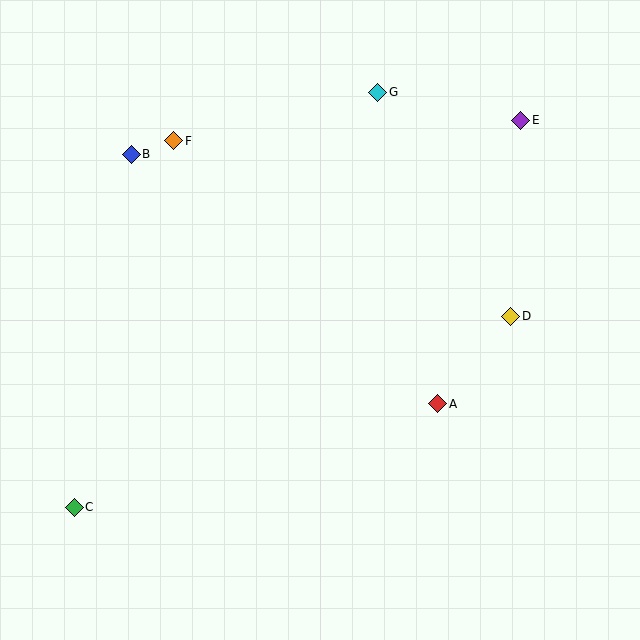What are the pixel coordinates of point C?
Point C is at (74, 507).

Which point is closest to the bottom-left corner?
Point C is closest to the bottom-left corner.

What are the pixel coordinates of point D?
Point D is at (511, 316).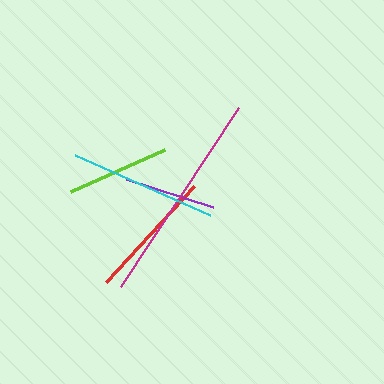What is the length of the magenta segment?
The magenta segment is approximately 214 pixels long.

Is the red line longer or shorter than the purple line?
The red line is longer than the purple line.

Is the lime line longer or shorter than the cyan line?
The cyan line is longer than the lime line.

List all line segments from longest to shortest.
From longest to shortest: magenta, cyan, red, lime, purple.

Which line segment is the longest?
The magenta line is the longest at approximately 214 pixels.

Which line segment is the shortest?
The purple line is the shortest at approximately 91 pixels.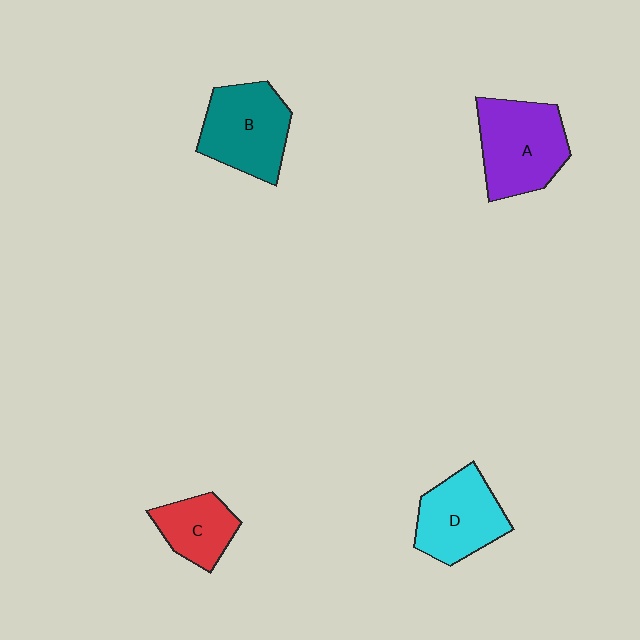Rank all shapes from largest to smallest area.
From largest to smallest: A (purple), B (teal), D (cyan), C (red).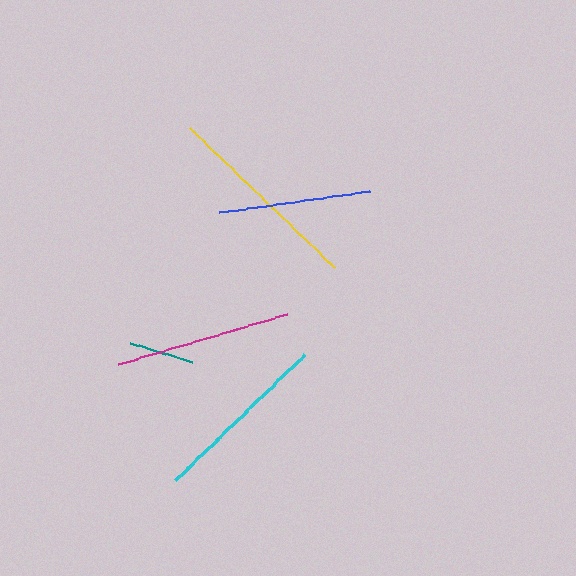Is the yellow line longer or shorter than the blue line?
The yellow line is longer than the blue line.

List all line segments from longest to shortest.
From longest to shortest: yellow, cyan, magenta, blue, teal.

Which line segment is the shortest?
The teal line is the shortest at approximately 65 pixels.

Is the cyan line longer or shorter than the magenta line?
The cyan line is longer than the magenta line.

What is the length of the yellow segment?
The yellow segment is approximately 201 pixels long.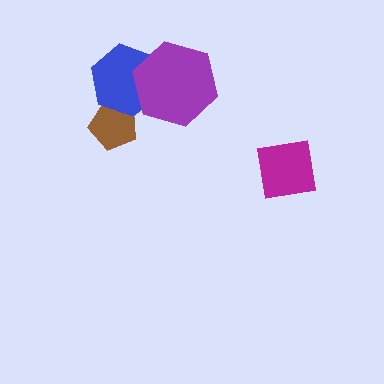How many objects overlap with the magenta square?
0 objects overlap with the magenta square.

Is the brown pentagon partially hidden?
Yes, it is partially covered by another shape.